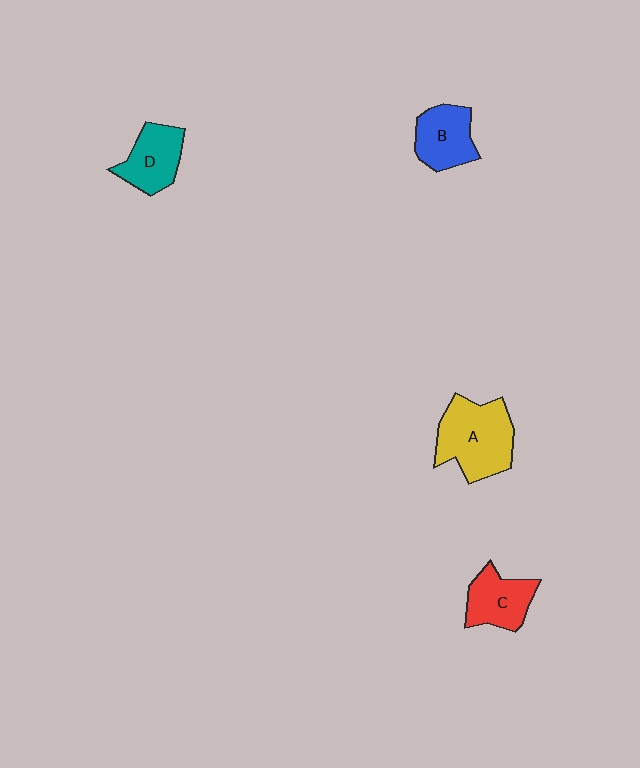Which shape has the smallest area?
Shape C (red).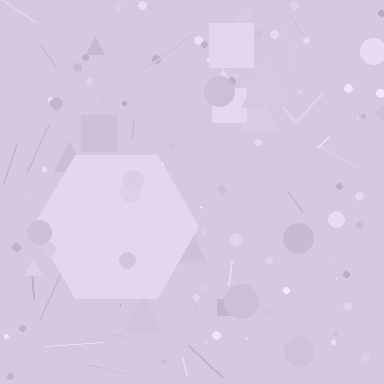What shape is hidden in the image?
A hexagon is hidden in the image.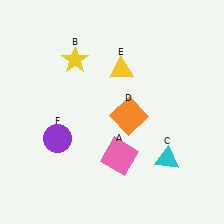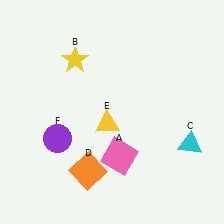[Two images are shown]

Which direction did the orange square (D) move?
The orange square (D) moved down.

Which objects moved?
The objects that moved are: the cyan triangle (C), the orange square (D), the yellow triangle (E).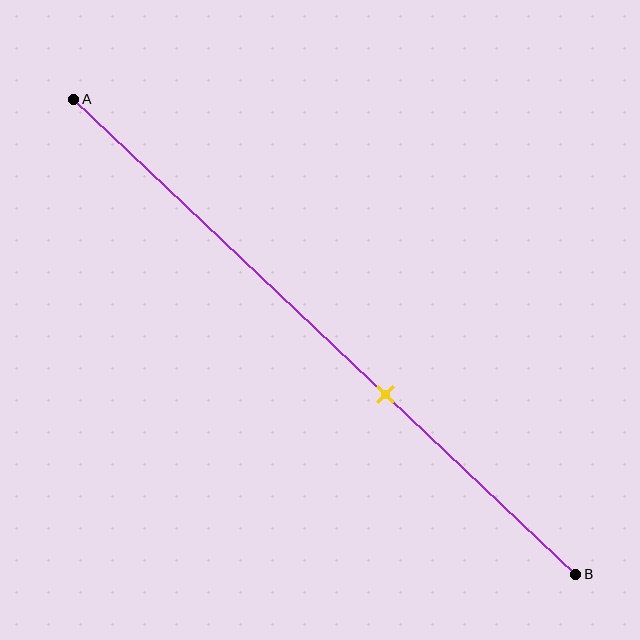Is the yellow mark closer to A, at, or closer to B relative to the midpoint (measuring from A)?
The yellow mark is closer to point B than the midpoint of segment AB.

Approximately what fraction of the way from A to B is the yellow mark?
The yellow mark is approximately 60% of the way from A to B.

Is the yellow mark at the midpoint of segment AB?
No, the mark is at about 60% from A, not at the 50% midpoint.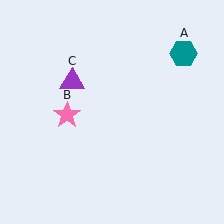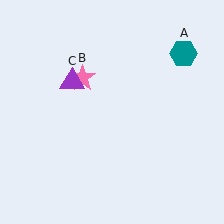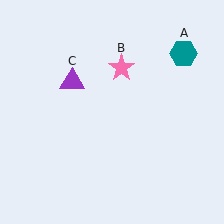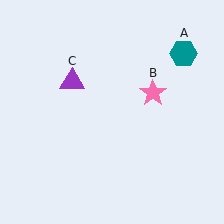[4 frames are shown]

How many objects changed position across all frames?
1 object changed position: pink star (object B).